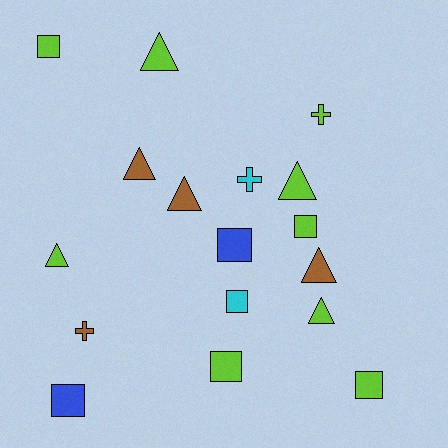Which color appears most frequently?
Lime, with 9 objects.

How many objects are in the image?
There are 17 objects.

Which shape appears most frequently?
Square, with 7 objects.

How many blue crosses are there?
There are no blue crosses.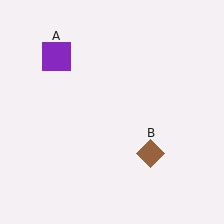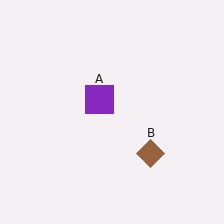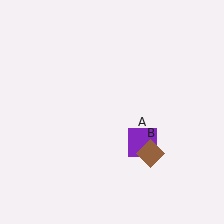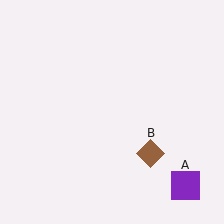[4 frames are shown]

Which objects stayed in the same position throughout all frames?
Brown diamond (object B) remained stationary.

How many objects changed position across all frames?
1 object changed position: purple square (object A).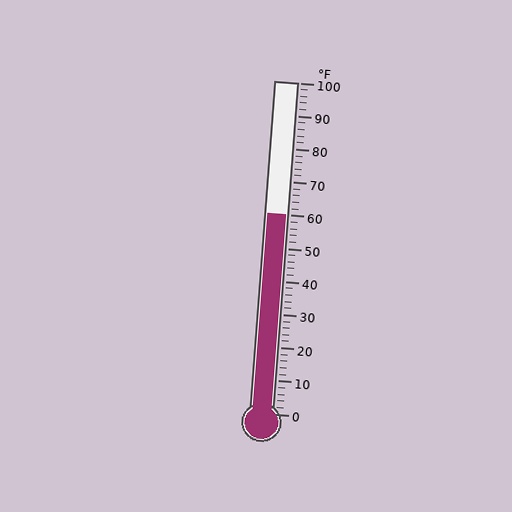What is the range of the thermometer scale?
The thermometer scale ranges from 0°F to 100°F.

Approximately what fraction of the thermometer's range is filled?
The thermometer is filled to approximately 60% of its range.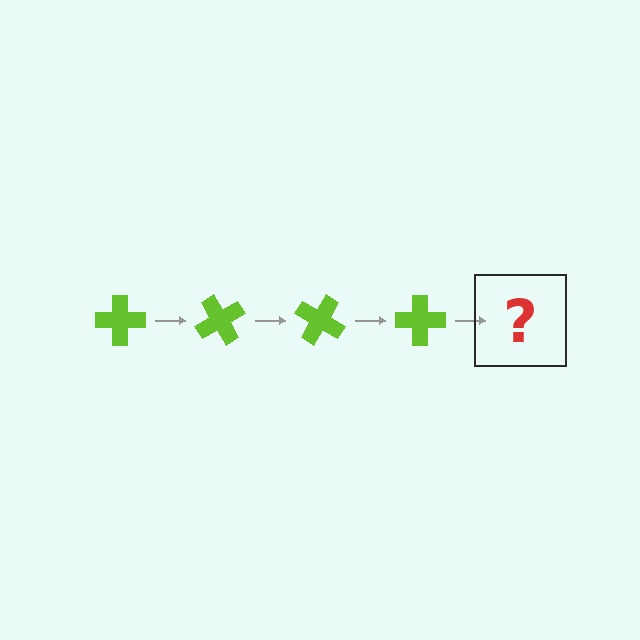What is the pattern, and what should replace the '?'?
The pattern is that the cross rotates 60 degrees each step. The '?' should be a lime cross rotated 240 degrees.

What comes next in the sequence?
The next element should be a lime cross rotated 240 degrees.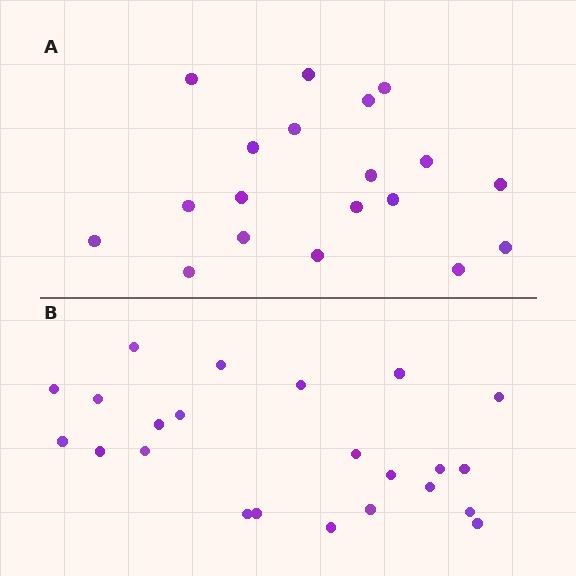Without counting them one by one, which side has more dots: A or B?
Region B (the bottom region) has more dots.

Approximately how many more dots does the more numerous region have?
Region B has about 4 more dots than region A.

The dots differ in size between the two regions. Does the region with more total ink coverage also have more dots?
No. Region A has more total ink coverage because its dots are larger, but region B actually contains more individual dots. Total area can be misleading — the number of items is what matters here.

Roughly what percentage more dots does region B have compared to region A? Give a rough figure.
About 20% more.